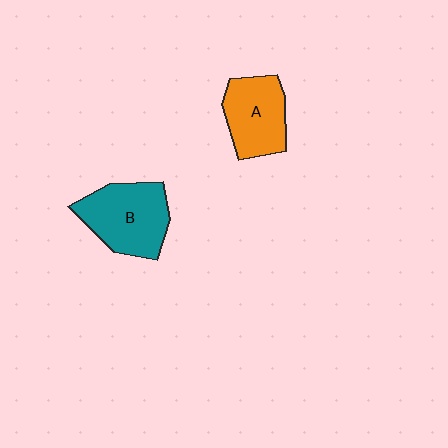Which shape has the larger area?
Shape B (teal).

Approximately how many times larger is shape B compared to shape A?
Approximately 1.2 times.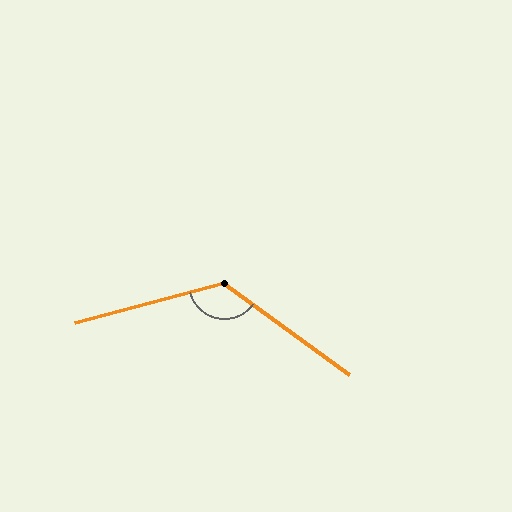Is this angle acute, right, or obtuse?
It is obtuse.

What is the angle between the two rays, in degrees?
Approximately 129 degrees.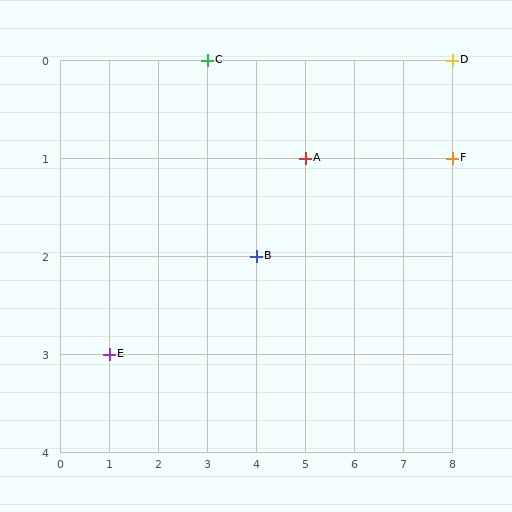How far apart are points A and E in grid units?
Points A and E are 4 columns and 2 rows apart (about 4.5 grid units diagonally).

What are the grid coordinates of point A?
Point A is at grid coordinates (5, 1).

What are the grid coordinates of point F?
Point F is at grid coordinates (8, 1).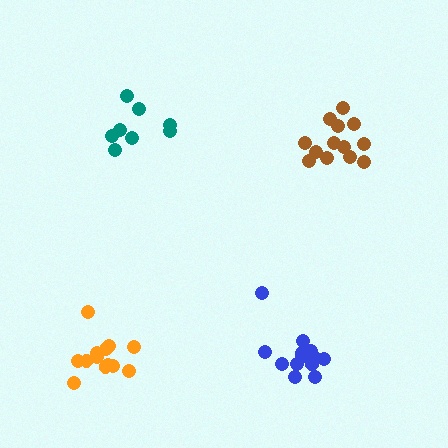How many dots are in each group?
Group 1: 13 dots, Group 2: 13 dots, Group 3: 8 dots, Group 4: 13 dots (47 total).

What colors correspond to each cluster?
The clusters are colored: blue, orange, teal, brown.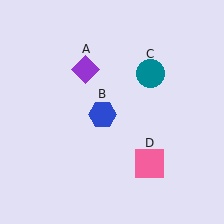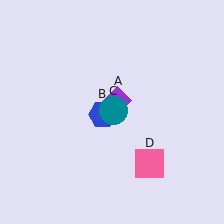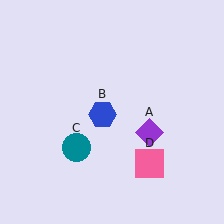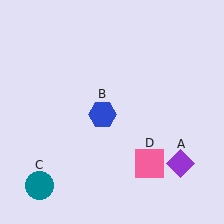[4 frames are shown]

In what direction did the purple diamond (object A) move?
The purple diamond (object A) moved down and to the right.